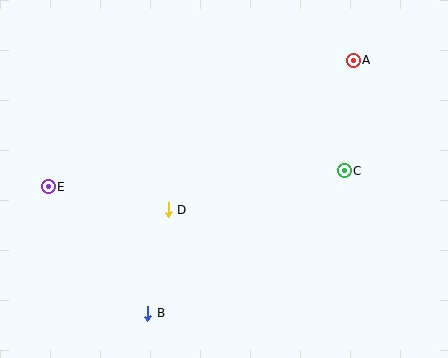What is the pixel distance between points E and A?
The distance between E and A is 331 pixels.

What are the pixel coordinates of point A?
Point A is at (353, 60).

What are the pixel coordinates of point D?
Point D is at (168, 210).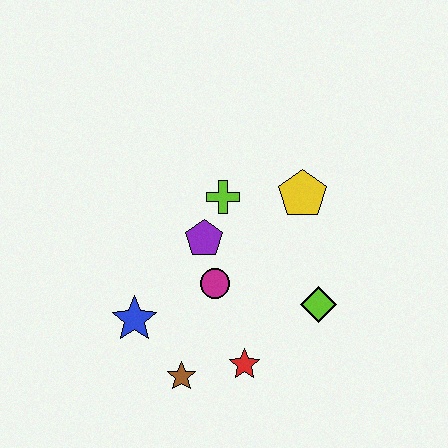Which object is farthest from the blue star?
The yellow pentagon is farthest from the blue star.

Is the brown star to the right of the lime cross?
No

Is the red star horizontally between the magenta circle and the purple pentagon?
No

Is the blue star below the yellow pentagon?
Yes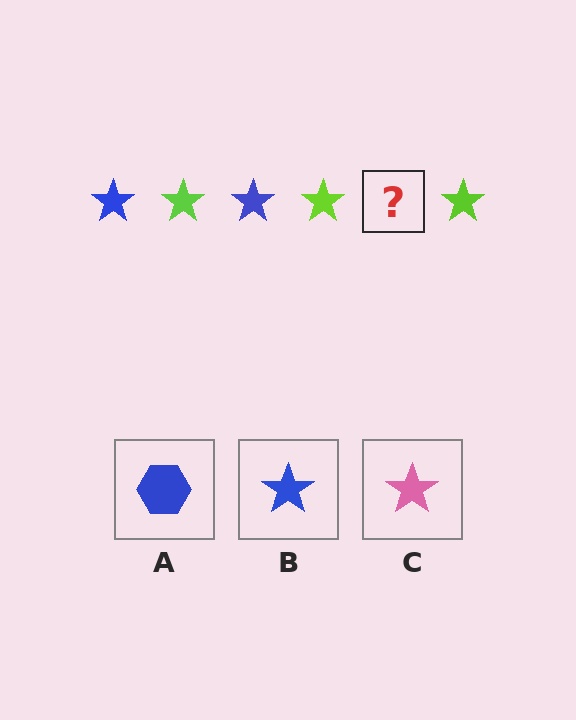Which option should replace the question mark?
Option B.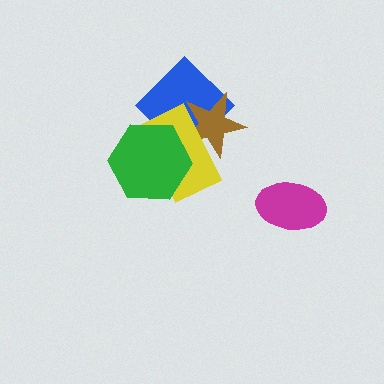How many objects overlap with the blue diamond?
3 objects overlap with the blue diamond.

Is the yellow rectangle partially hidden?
Yes, it is partially covered by another shape.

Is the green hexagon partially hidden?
No, no other shape covers it.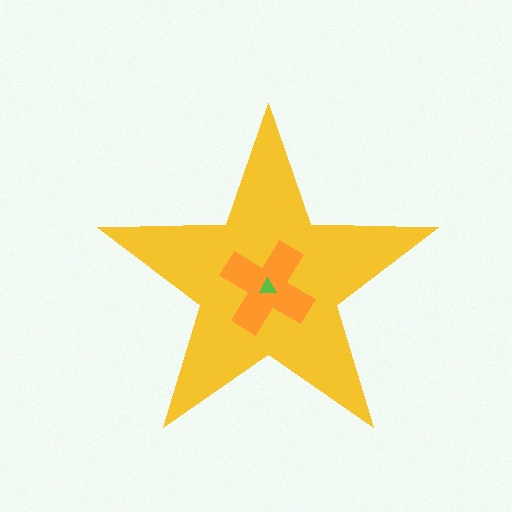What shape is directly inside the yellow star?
The orange cross.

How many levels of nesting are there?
3.